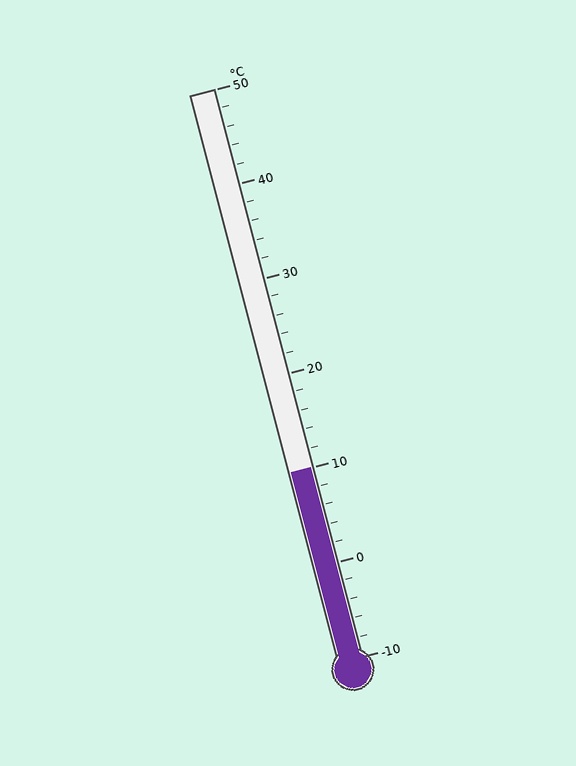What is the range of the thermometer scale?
The thermometer scale ranges from -10°C to 50°C.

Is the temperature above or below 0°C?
The temperature is above 0°C.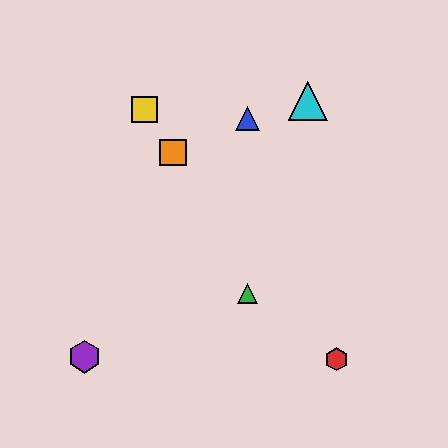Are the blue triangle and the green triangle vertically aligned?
Yes, both are at x≈248.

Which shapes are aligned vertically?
The blue triangle, the green triangle are aligned vertically.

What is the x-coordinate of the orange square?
The orange square is at x≈173.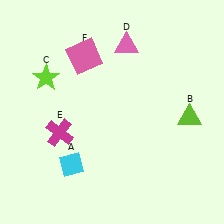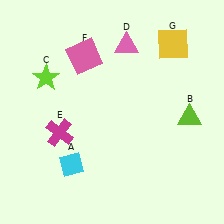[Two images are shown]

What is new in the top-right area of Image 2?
A yellow square (G) was added in the top-right area of Image 2.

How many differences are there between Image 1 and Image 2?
There is 1 difference between the two images.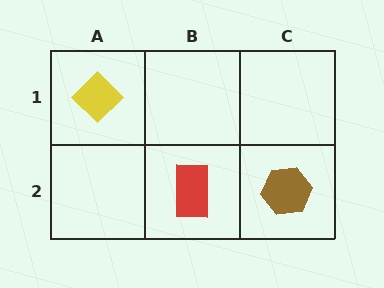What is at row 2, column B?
A red rectangle.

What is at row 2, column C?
A brown hexagon.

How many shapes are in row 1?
1 shape.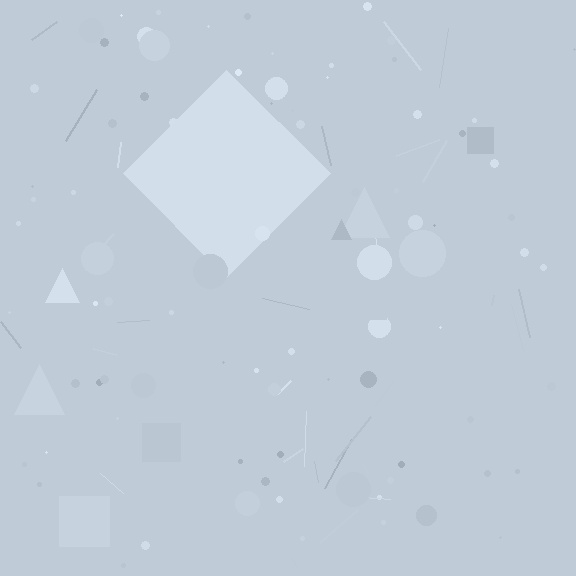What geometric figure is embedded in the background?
A diamond is embedded in the background.